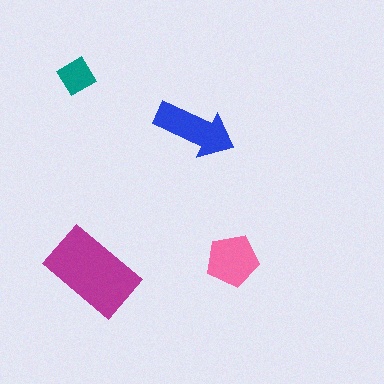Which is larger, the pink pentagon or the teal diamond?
The pink pentagon.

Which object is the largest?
The magenta rectangle.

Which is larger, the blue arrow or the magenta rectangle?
The magenta rectangle.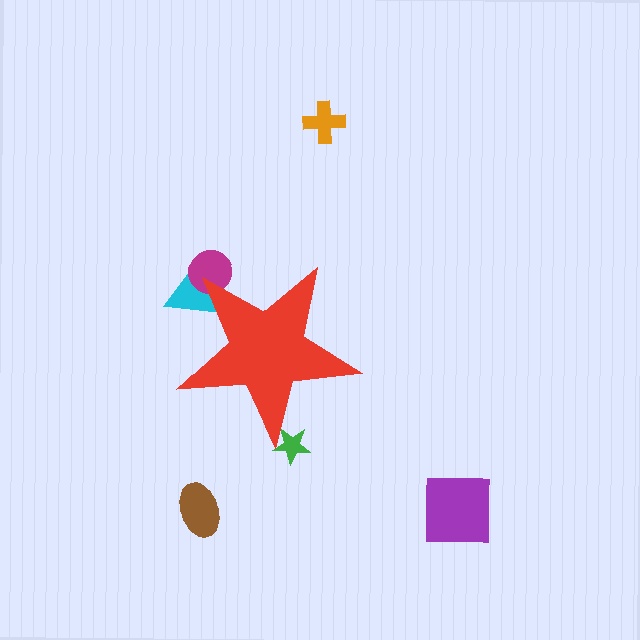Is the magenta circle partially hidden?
Yes, the magenta circle is partially hidden behind the red star.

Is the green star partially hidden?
Yes, the green star is partially hidden behind the red star.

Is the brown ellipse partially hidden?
No, the brown ellipse is fully visible.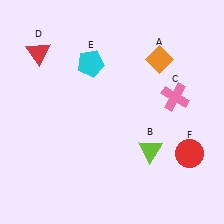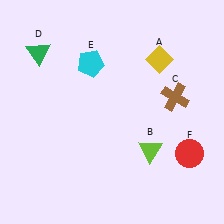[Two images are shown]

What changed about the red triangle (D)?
In Image 1, D is red. In Image 2, it changed to green.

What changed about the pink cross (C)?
In Image 1, C is pink. In Image 2, it changed to brown.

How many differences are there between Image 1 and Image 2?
There are 3 differences between the two images.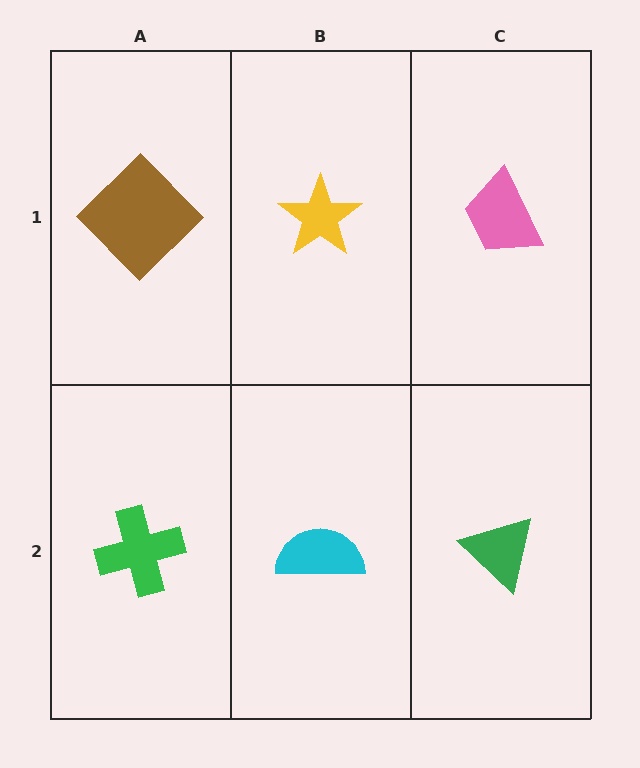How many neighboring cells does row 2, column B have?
3.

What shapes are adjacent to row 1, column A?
A green cross (row 2, column A), a yellow star (row 1, column B).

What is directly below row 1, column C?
A green triangle.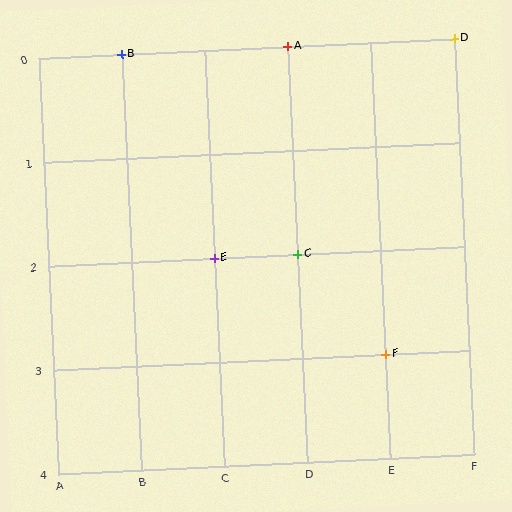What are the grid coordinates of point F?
Point F is at grid coordinates (E, 3).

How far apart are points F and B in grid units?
Points F and B are 3 columns and 3 rows apart (about 4.2 grid units diagonally).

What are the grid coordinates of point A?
Point A is at grid coordinates (D, 0).